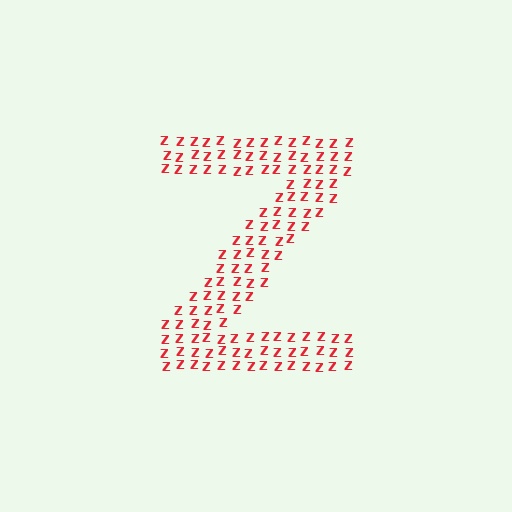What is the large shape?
The large shape is the letter Z.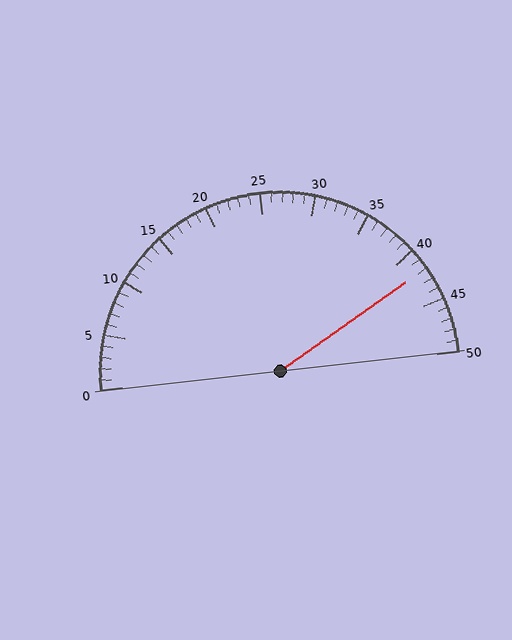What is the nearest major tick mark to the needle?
The nearest major tick mark is 40.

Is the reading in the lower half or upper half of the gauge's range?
The reading is in the upper half of the range (0 to 50).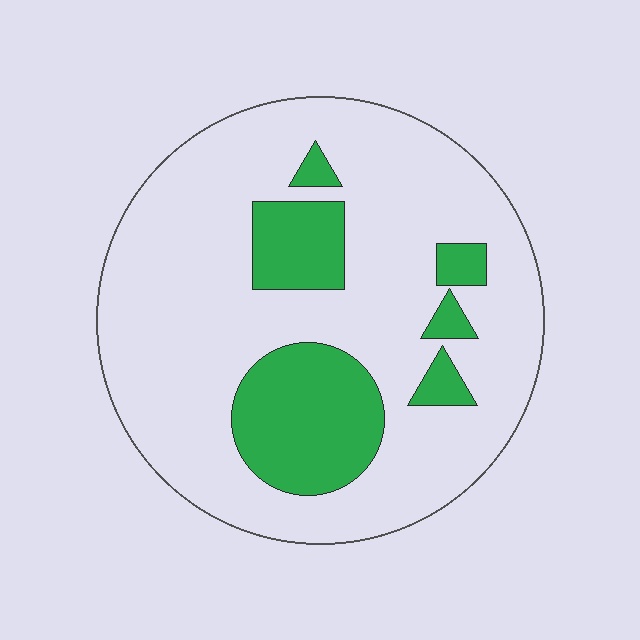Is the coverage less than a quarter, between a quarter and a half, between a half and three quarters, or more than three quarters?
Less than a quarter.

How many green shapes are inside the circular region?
6.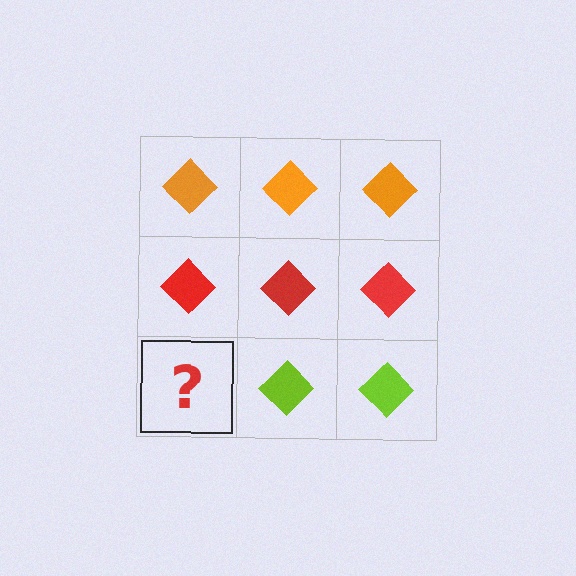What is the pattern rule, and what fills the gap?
The rule is that each row has a consistent color. The gap should be filled with a lime diamond.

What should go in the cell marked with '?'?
The missing cell should contain a lime diamond.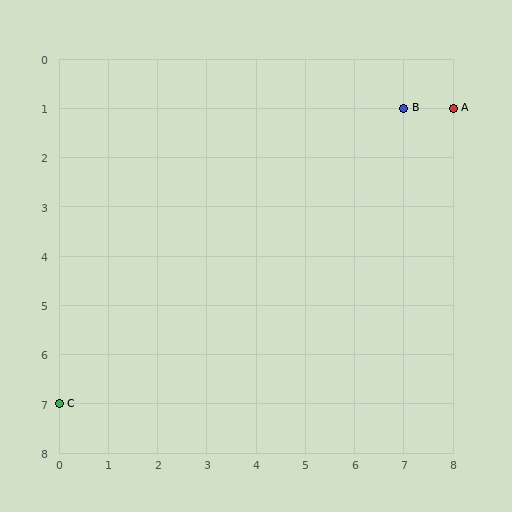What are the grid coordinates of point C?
Point C is at grid coordinates (0, 7).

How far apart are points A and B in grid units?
Points A and B are 1 column apart.